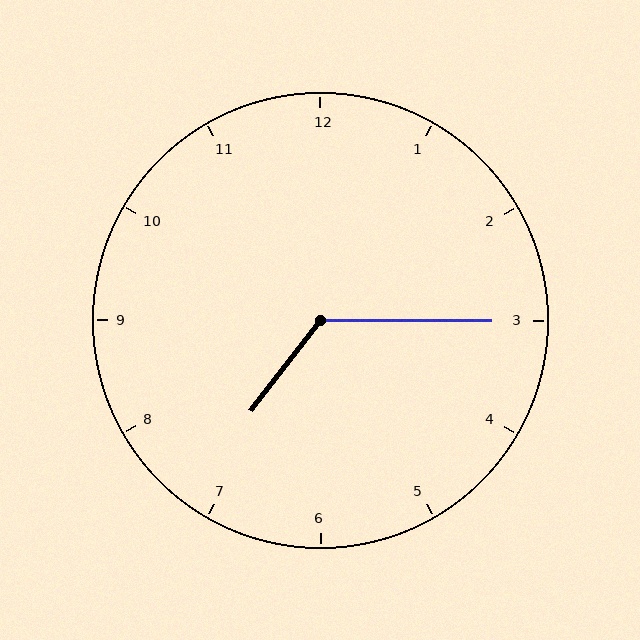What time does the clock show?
7:15.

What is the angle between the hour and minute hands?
Approximately 128 degrees.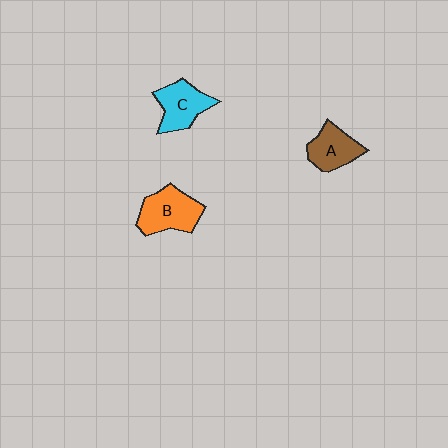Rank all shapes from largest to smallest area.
From largest to smallest: B (orange), C (cyan), A (brown).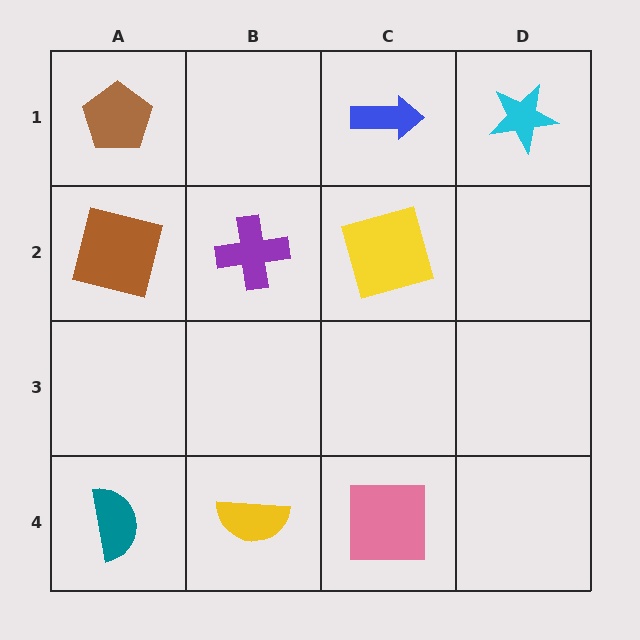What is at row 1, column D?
A cyan star.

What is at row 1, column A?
A brown pentagon.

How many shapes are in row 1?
3 shapes.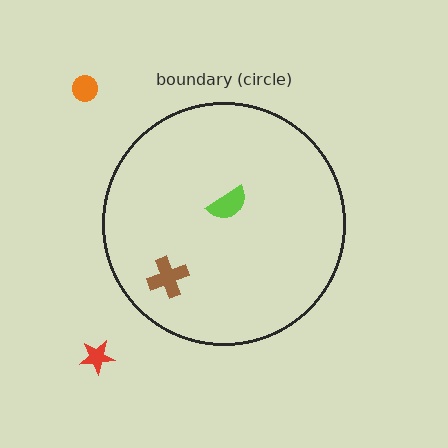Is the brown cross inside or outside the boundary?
Inside.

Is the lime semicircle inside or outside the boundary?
Inside.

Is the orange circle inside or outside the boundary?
Outside.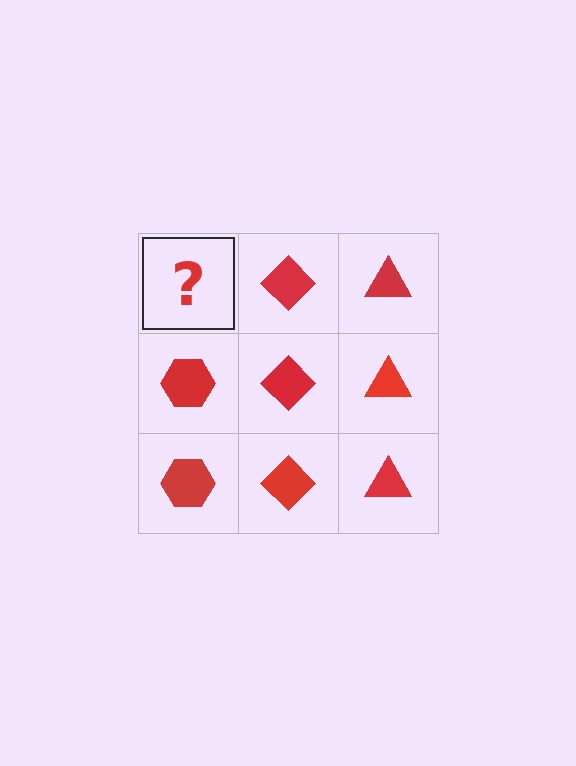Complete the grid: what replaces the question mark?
The question mark should be replaced with a red hexagon.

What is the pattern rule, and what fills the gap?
The rule is that each column has a consistent shape. The gap should be filled with a red hexagon.